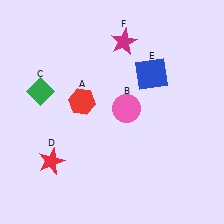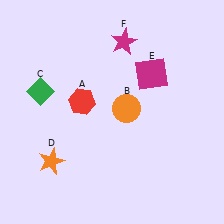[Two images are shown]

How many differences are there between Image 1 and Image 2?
There are 3 differences between the two images.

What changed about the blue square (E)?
In Image 1, E is blue. In Image 2, it changed to magenta.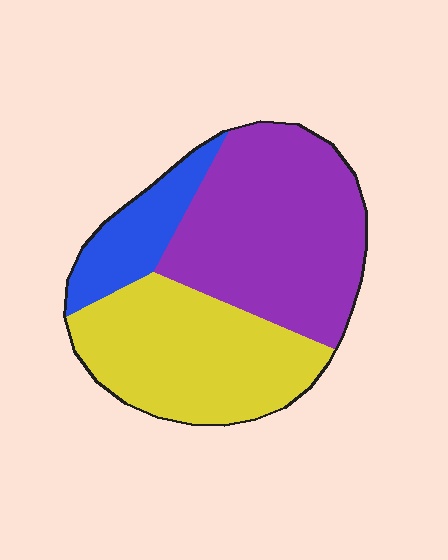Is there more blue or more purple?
Purple.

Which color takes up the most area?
Purple, at roughly 45%.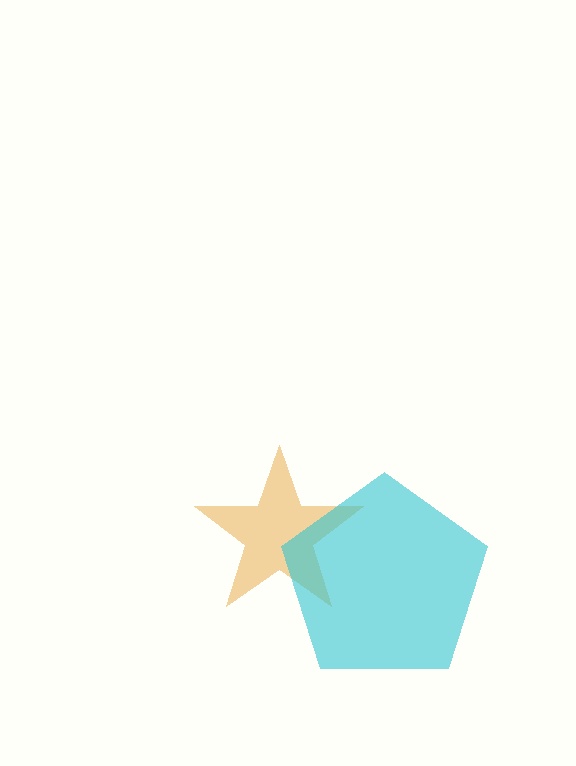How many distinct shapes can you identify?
There are 2 distinct shapes: an orange star, a cyan pentagon.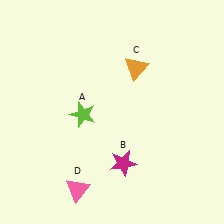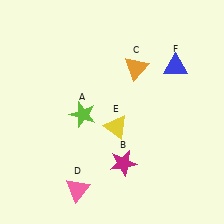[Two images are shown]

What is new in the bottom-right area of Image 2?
A yellow triangle (E) was added in the bottom-right area of Image 2.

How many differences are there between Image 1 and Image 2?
There are 2 differences between the two images.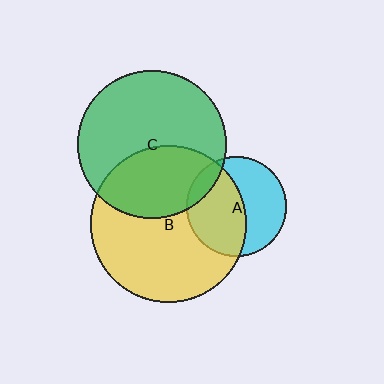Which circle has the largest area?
Circle B (yellow).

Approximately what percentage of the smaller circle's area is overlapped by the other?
Approximately 35%.